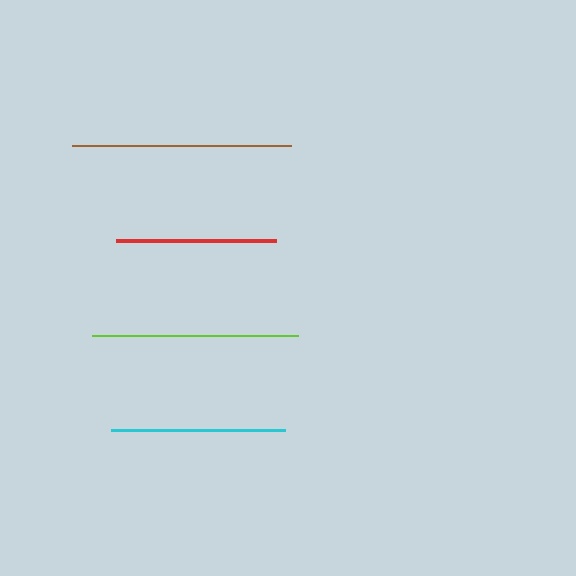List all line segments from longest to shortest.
From longest to shortest: brown, lime, cyan, red.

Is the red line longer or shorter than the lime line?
The lime line is longer than the red line.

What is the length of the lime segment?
The lime segment is approximately 206 pixels long.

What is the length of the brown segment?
The brown segment is approximately 220 pixels long.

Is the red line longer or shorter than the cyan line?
The cyan line is longer than the red line.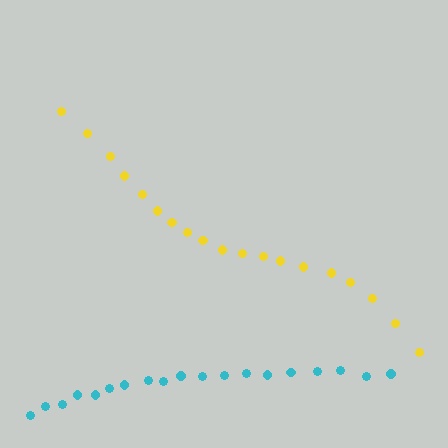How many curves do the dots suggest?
There are 2 distinct paths.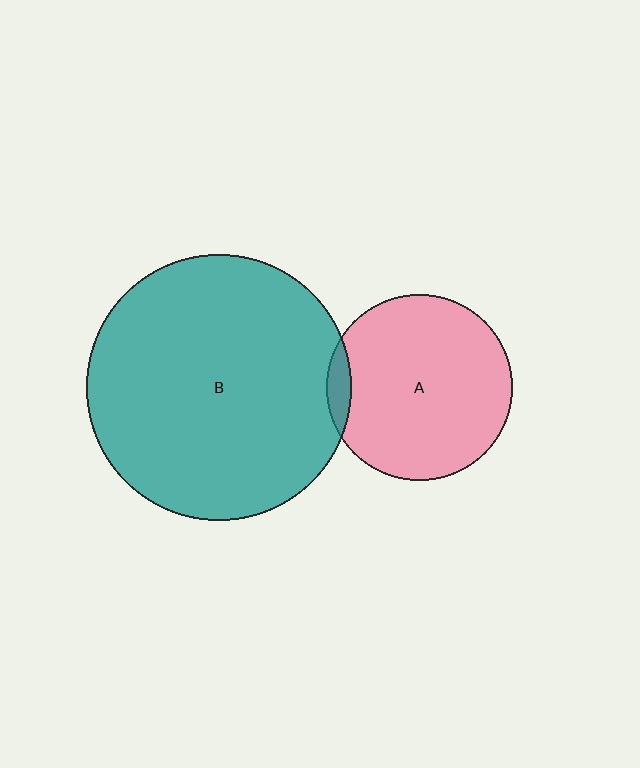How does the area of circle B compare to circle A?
Approximately 2.0 times.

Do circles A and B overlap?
Yes.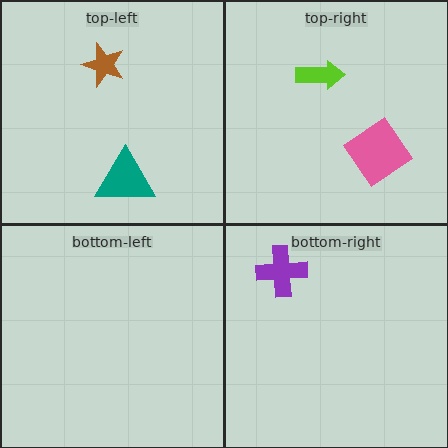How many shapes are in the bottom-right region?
1.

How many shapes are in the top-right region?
2.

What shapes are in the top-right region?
The pink diamond, the lime arrow.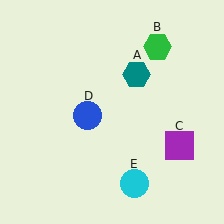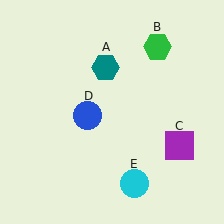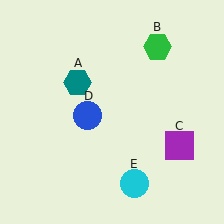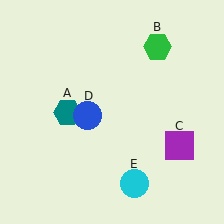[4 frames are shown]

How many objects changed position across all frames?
1 object changed position: teal hexagon (object A).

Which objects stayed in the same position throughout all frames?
Green hexagon (object B) and purple square (object C) and blue circle (object D) and cyan circle (object E) remained stationary.